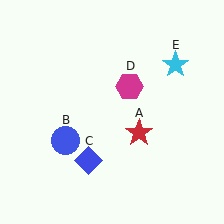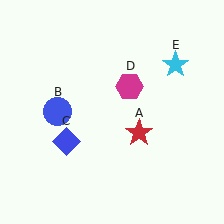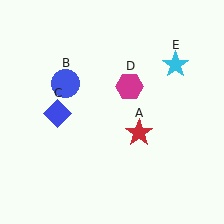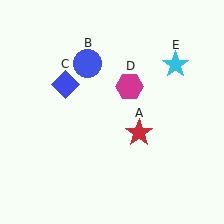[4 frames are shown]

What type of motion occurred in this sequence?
The blue circle (object B), blue diamond (object C) rotated clockwise around the center of the scene.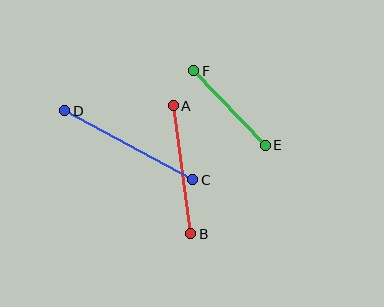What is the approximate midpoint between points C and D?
The midpoint is at approximately (129, 145) pixels.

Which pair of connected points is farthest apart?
Points C and D are farthest apart.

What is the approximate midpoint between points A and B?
The midpoint is at approximately (182, 170) pixels.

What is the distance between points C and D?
The distance is approximately 145 pixels.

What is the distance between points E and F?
The distance is approximately 103 pixels.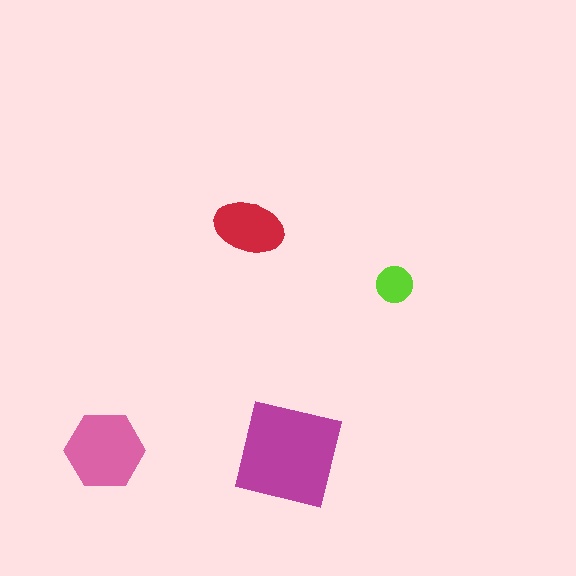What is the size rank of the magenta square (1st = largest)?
1st.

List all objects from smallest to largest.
The lime circle, the red ellipse, the pink hexagon, the magenta square.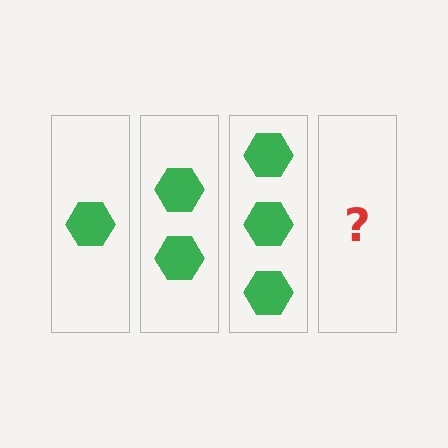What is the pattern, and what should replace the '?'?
The pattern is that each step adds one more hexagon. The '?' should be 4 hexagons.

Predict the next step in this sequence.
The next step is 4 hexagons.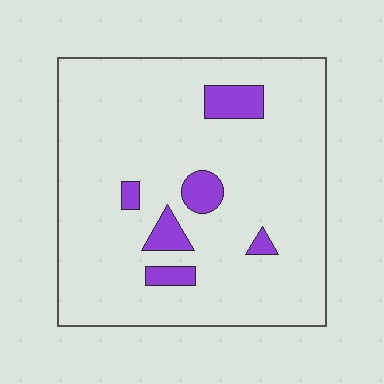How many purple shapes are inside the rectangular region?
6.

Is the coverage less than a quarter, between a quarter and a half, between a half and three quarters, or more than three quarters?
Less than a quarter.